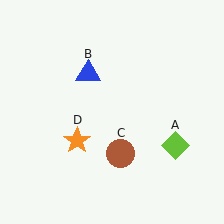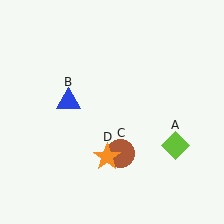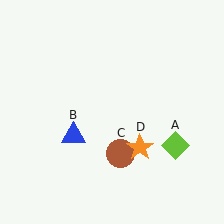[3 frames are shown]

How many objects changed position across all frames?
2 objects changed position: blue triangle (object B), orange star (object D).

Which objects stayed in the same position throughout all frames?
Lime diamond (object A) and brown circle (object C) remained stationary.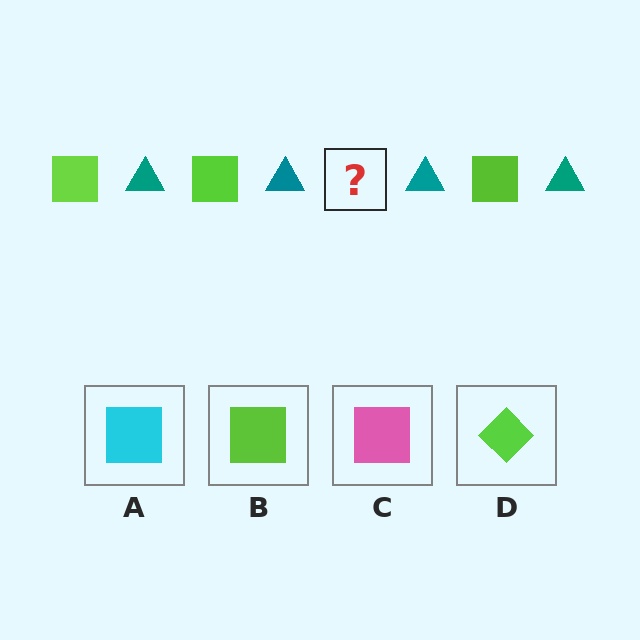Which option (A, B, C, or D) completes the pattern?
B.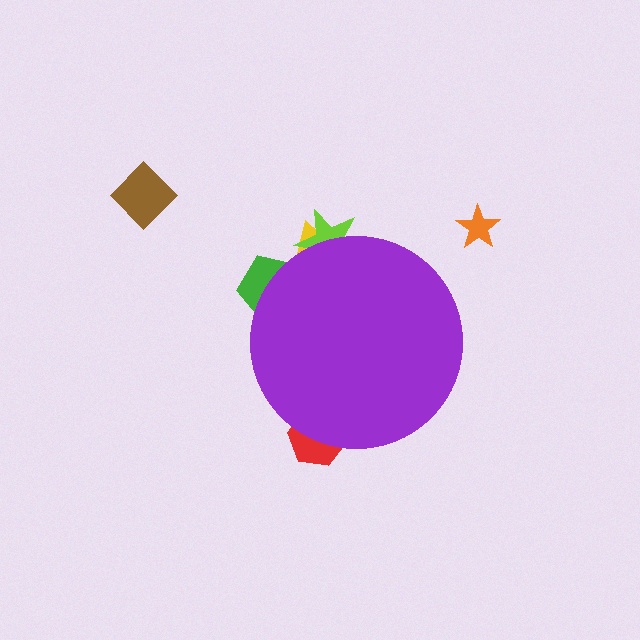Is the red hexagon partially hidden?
Yes, the red hexagon is partially hidden behind the purple circle.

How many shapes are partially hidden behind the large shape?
4 shapes are partially hidden.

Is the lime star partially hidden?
Yes, the lime star is partially hidden behind the purple circle.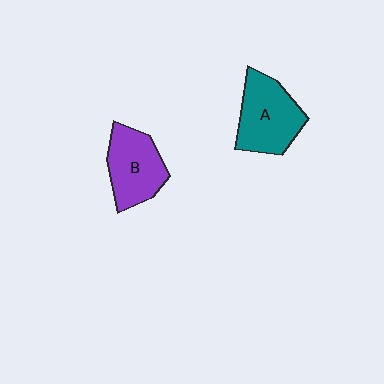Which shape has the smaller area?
Shape B (purple).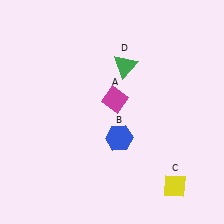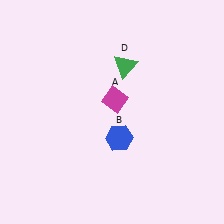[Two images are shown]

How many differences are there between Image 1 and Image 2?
There is 1 difference between the two images.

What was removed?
The yellow diamond (C) was removed in Image 2.